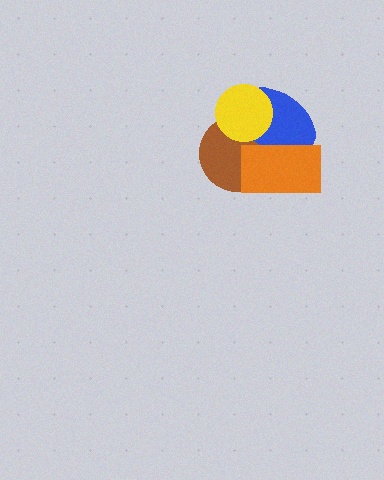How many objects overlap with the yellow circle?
2 objects overlap with the yellow circle.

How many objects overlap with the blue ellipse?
3 objects overlap with the blue ellipse.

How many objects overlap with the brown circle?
3 objects overlap with the brown circle.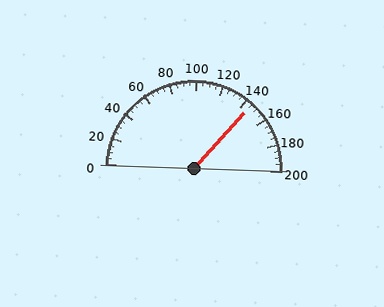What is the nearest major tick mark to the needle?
The nearest major tick mark is 140.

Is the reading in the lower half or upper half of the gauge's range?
The reading is in the upper half of the range (0 to 200).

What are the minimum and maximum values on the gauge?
The gauge ranges from 0 to 200.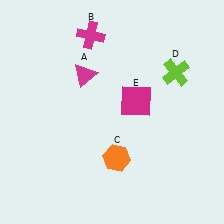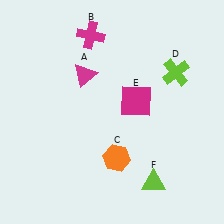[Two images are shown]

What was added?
A lime triangle (F) was added in Image 2.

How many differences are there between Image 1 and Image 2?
There is 1 difference between the two images.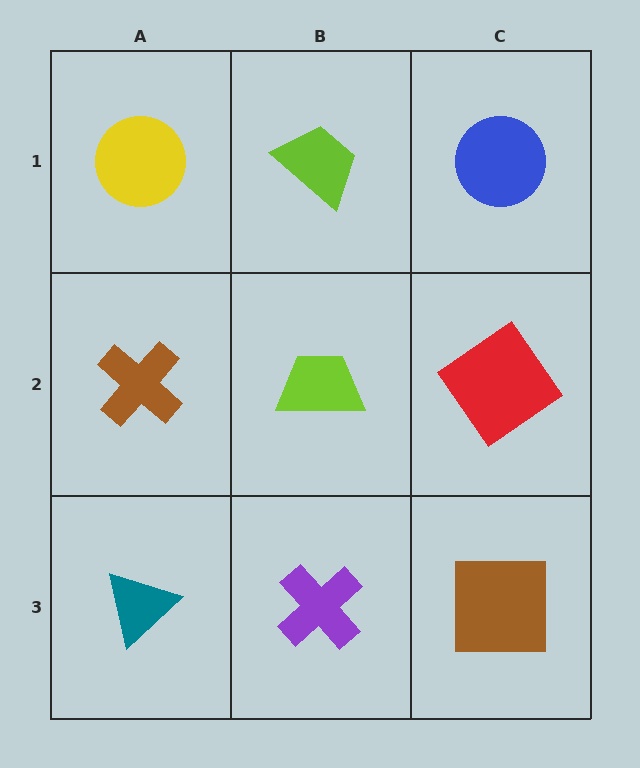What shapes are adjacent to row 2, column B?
A lime trapezoid (row 1, column B), a purple cross (row 3, column B), a brown cross (row 2, column A), a red diamond (row 2, column C).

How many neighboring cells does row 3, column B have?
3.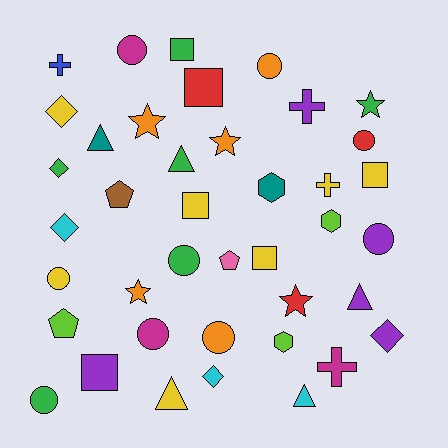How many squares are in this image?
There are 6 squares.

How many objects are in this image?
There are 40 objects.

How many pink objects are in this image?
There is 1 pink object.